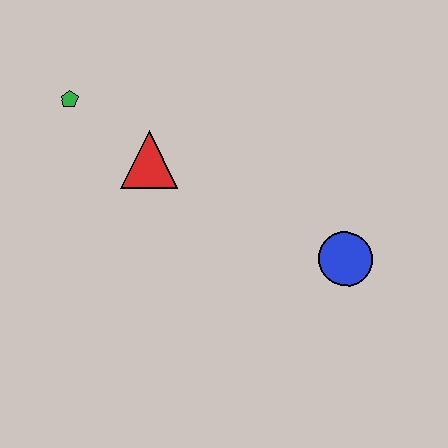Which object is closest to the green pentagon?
The red triangle is closest to the green pentagon.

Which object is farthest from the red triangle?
The blue circle is farthest from the red triangle.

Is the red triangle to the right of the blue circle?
No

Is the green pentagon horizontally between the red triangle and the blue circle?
No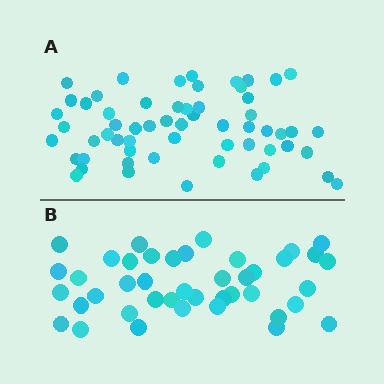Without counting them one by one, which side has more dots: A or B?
Region A (the top region) has more dots.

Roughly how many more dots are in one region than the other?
Region A has approximately 15 more dots than region B.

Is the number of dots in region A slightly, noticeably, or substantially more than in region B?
Region A has noticeably more, but not dramatically so. The ratio is roughly 1.4 to 1.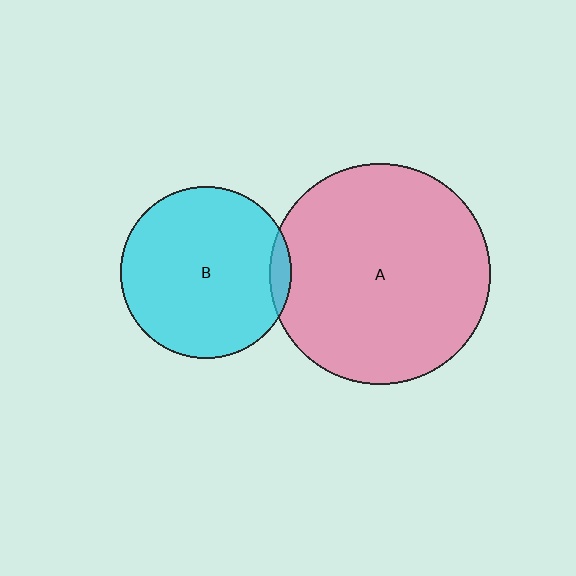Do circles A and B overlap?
Yes.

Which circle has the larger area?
Circle A (pink).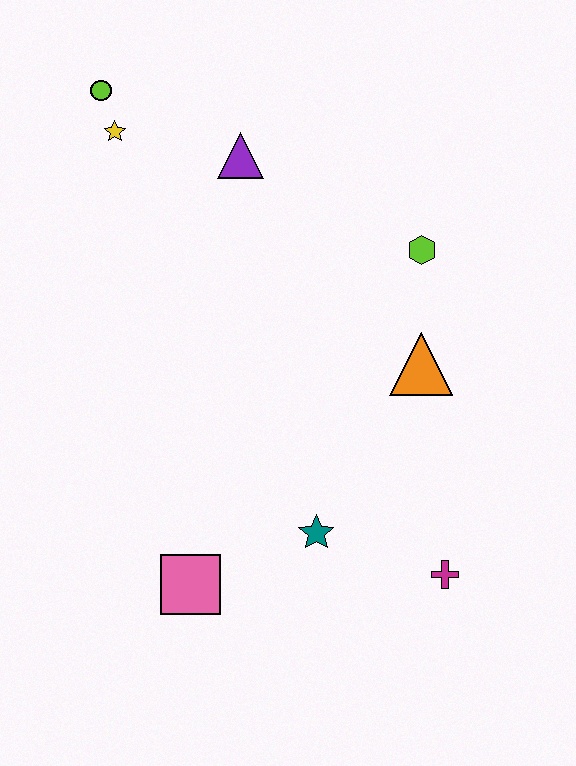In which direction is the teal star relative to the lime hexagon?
The teal star is below the lime hexagon.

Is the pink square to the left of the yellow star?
No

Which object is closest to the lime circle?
The yellow star is closest to the lime circle.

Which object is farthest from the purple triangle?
The magenta cross is farthest from the purple triangle.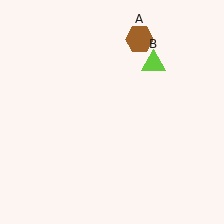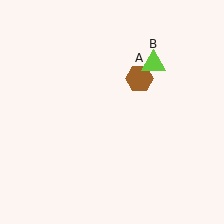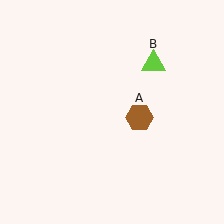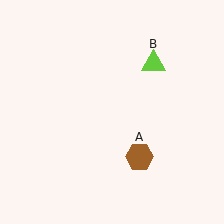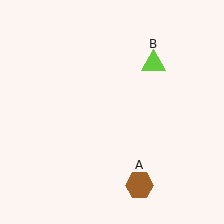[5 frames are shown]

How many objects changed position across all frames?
1 object changed position: brown hexagon (object A).